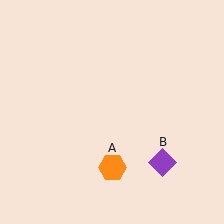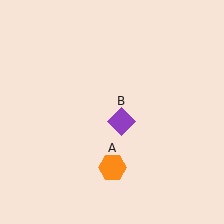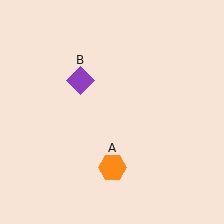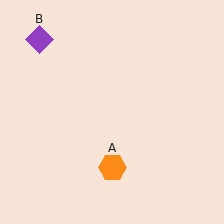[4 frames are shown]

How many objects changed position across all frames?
1 object changed position: purple diamond (object B).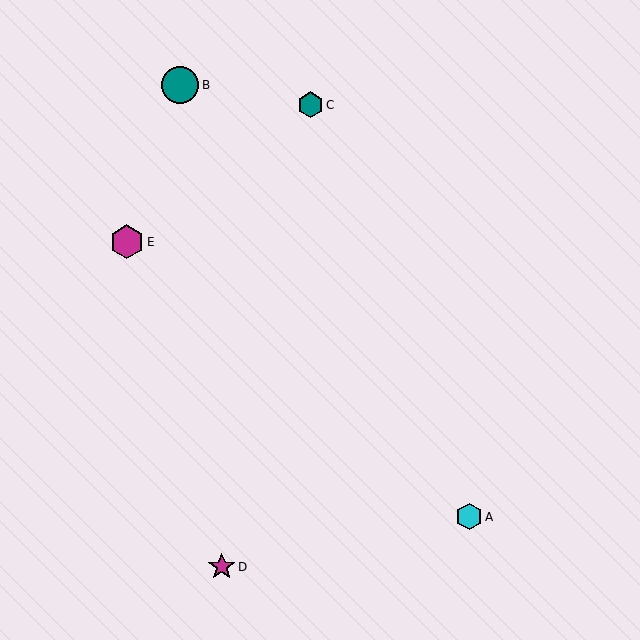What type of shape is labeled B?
Shape B is a teal circle.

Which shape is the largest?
The teal circle (labeled B) is the largest.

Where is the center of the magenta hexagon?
The center of the magenta hexagon is at (127, 242).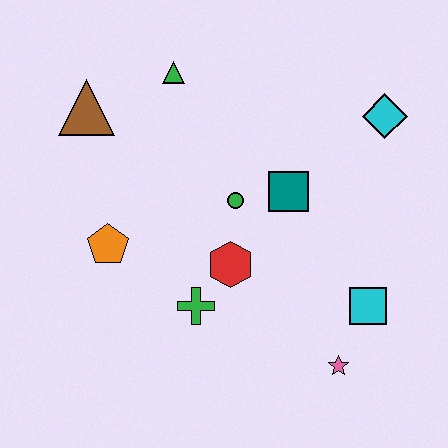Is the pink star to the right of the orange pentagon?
Yes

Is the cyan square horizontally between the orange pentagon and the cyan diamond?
Yes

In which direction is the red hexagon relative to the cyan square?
The red hexagon is to the left of the cyan square.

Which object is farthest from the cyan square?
The brown triangle is farthest from the cyan square.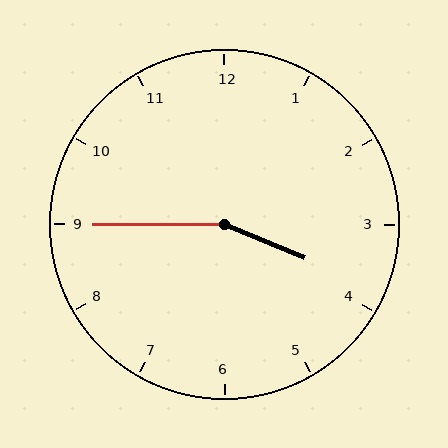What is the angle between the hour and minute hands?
Approximately 158 degrees.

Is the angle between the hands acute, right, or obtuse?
It is obtuse.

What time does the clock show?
3:45.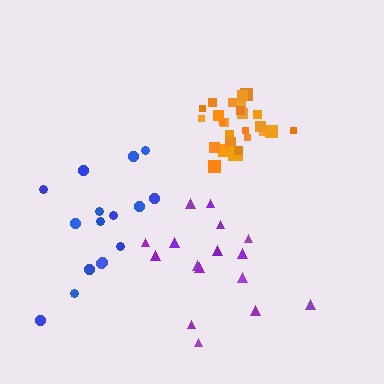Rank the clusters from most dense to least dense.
orange, blue, purple.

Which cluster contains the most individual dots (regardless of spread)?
Orange (26).